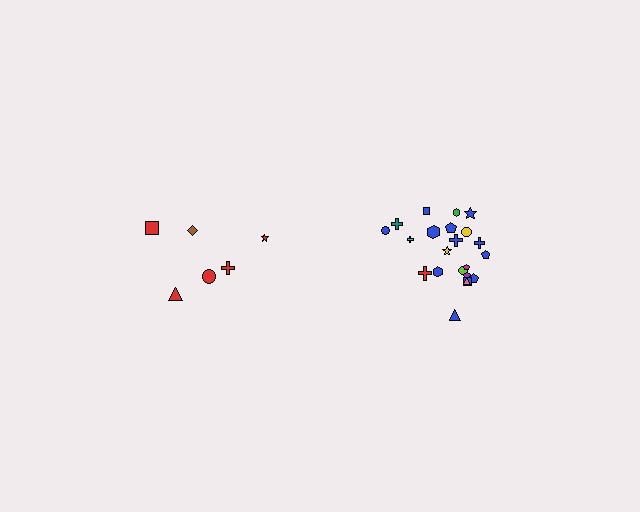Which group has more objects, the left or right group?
The right group.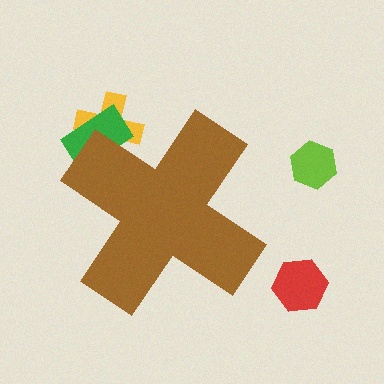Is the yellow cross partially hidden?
Yes, the yellow cross is partially hidden behind the brown cross.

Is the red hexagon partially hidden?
No, the red hexagon is fully visible.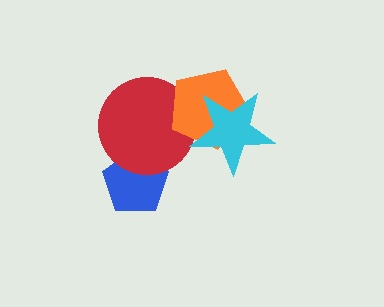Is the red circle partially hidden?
Yes, it is partially covered by another shape.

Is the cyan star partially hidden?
No, no other shape covers it.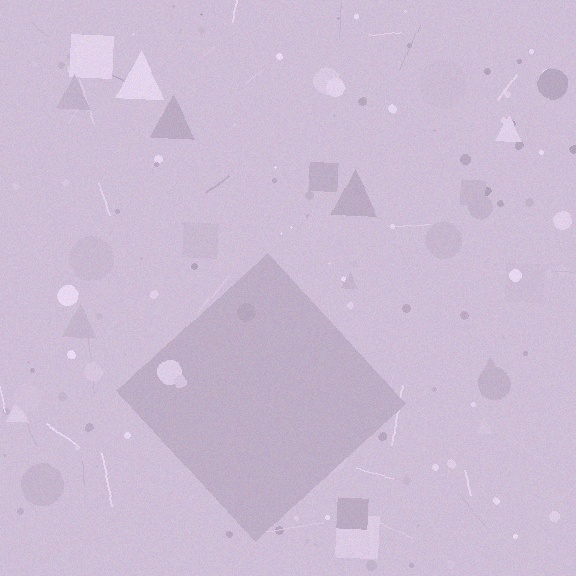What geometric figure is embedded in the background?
A diamond is embedded in the background.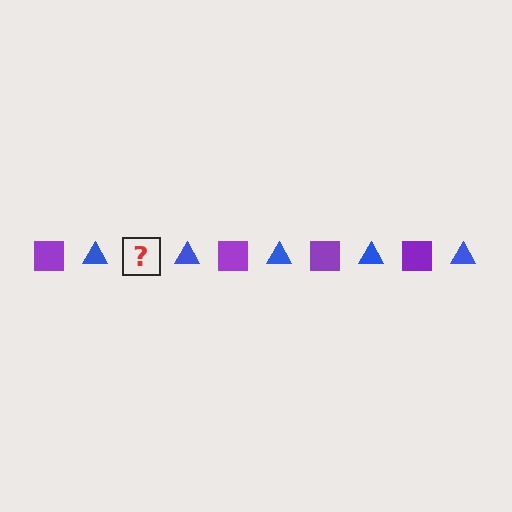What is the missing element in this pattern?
The missing element is a purple square.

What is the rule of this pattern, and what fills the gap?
The rule is that the pattern alternates between purple square and blue triangle. The gap should be filled with a purple square.